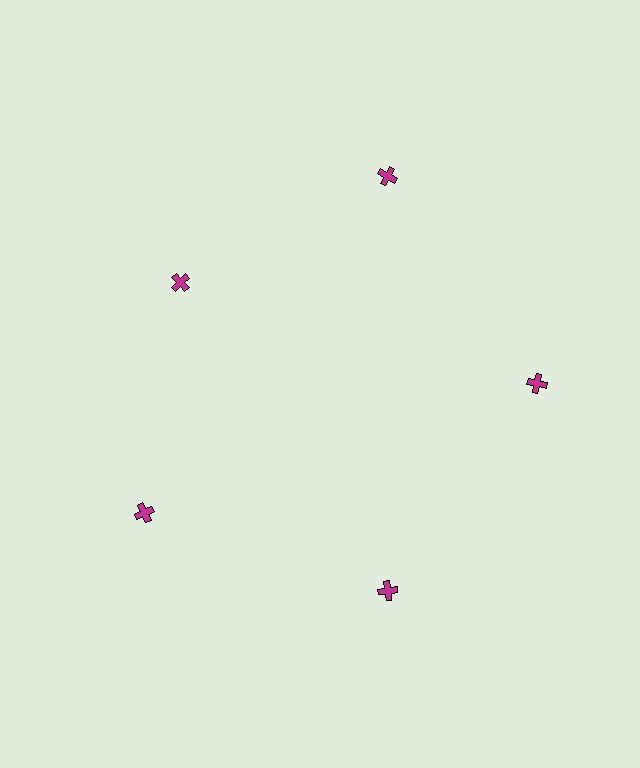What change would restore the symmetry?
The symmetry would be restored by moving it outward, back onto the ring so that all 5 crosses sit at equal angles and equal distance from the center.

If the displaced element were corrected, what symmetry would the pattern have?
It would have 5-fold rotational symmetry — the pattern would map onto itself every 72 degrees.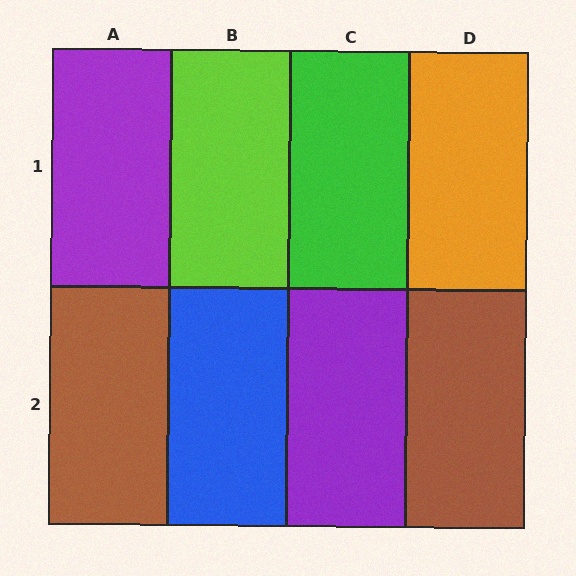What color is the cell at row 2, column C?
Purple.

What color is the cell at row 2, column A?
Brown.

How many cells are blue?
1 cell is blue.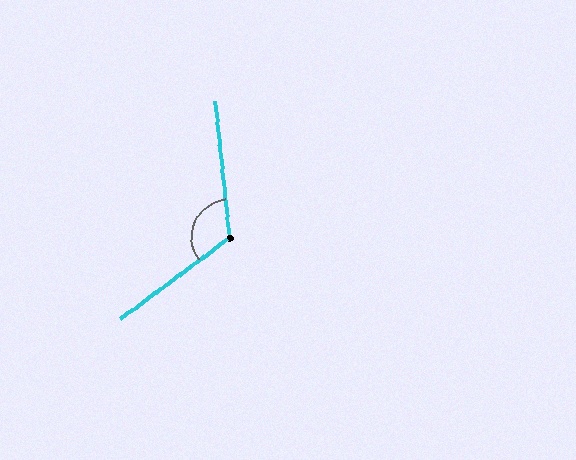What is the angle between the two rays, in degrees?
Approximately 121 degrees.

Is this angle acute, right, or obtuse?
It is obtuse.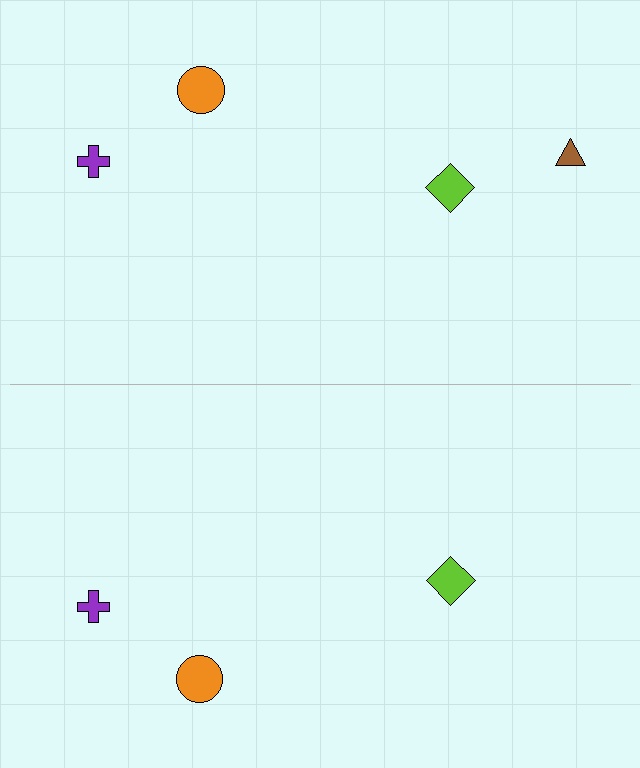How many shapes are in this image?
There are 7 shapes in this image.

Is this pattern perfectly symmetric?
No, the pattern is not perfectly symmetric. A brown triangle is missing from the bottom side.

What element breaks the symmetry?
A brown triangle is missing from the bottom side.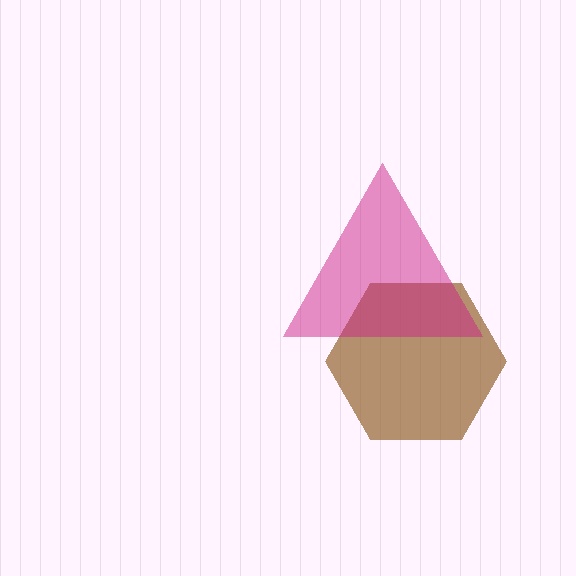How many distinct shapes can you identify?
There are 2 distinct shapes: a brown hexagon, a magenta triangle.